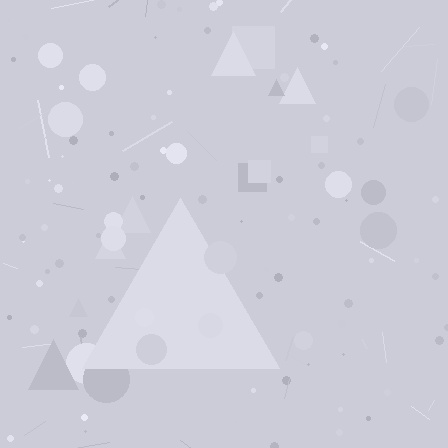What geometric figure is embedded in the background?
A triangle is embedded in the background.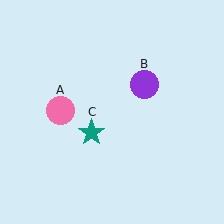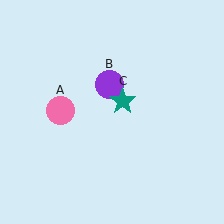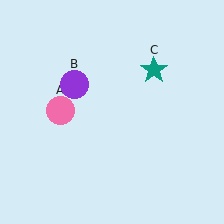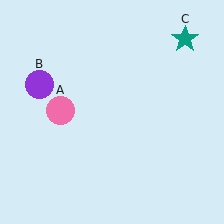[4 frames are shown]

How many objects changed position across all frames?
2 objects changed position: purple circle (object B), teal star (object C).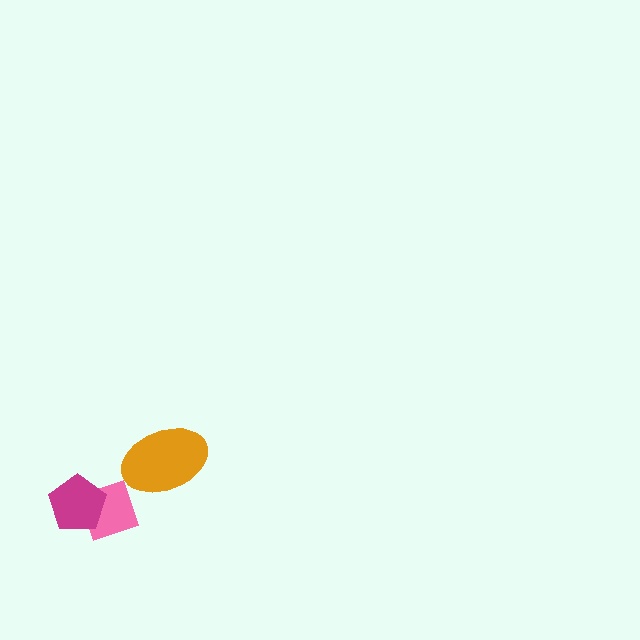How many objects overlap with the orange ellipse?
0 objects overlap with the orange ellipse.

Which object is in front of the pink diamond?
The magenta pentagon is in front of the pink diamond.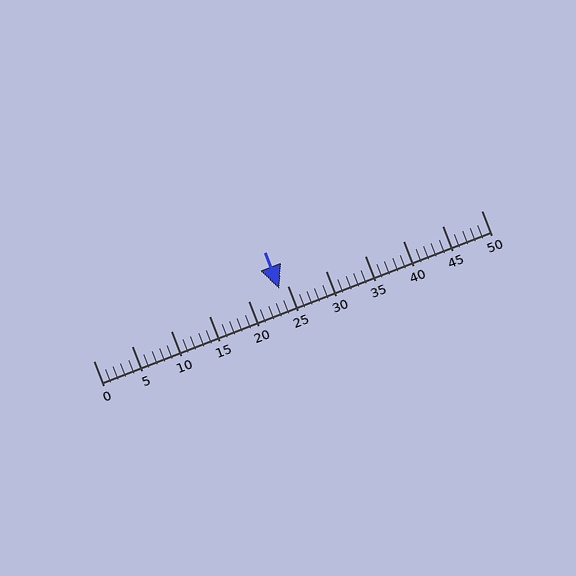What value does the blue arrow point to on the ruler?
The blue arrow points to approximately 24.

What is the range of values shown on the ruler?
The ruler shows values from 0 to 50.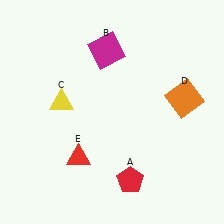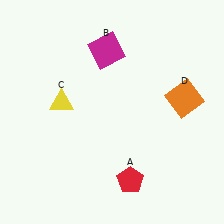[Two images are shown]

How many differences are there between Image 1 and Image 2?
There is 1 difference between the two images.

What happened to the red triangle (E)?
The red triangle (E) was removed in Image 2. It was in the bottom-left area of Image 1.